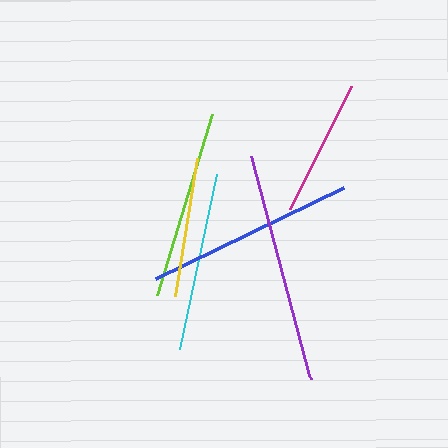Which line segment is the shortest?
The magenta line is the shortest at approximately 137 pixels.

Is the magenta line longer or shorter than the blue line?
The blue line is longer than the magenta line.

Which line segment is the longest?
The purple line is the longest at approximately 231 pixels.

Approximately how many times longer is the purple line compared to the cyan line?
The purple line is approximately 1.3 times the length of the cyan line.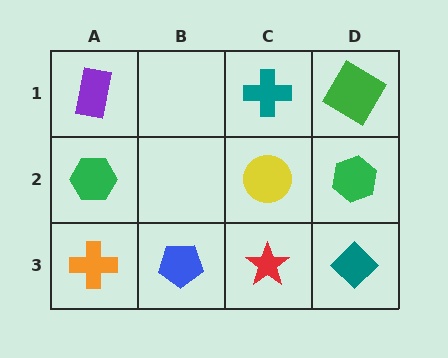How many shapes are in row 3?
4 shapes.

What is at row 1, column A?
A purple rectangle.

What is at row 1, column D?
A green diamond.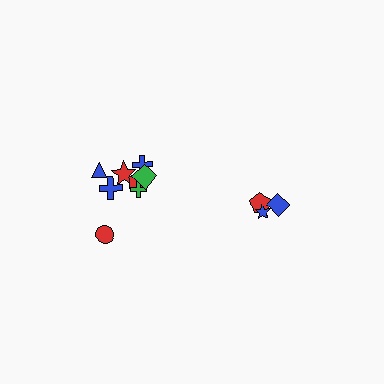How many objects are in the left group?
There are 8 objects.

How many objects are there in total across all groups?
There are 11 objects.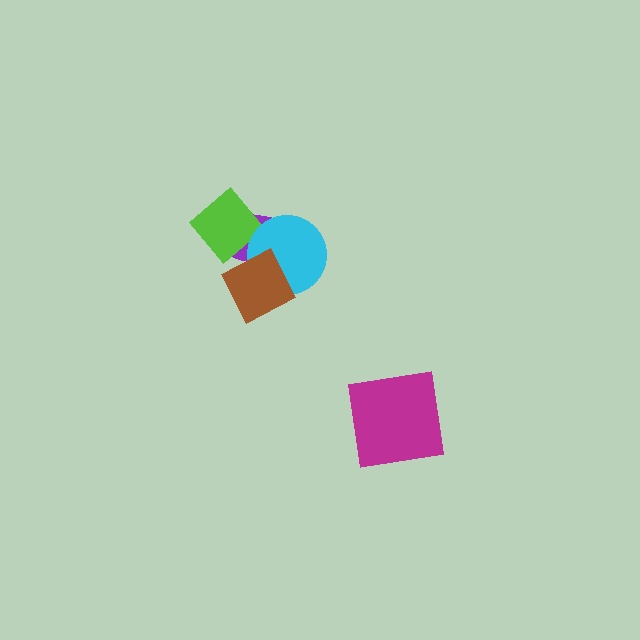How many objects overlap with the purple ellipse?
3 objects overlap with the purple ellipse.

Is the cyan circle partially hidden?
Yes, it is partially covered by another shape.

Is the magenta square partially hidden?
No, no other shape covers it.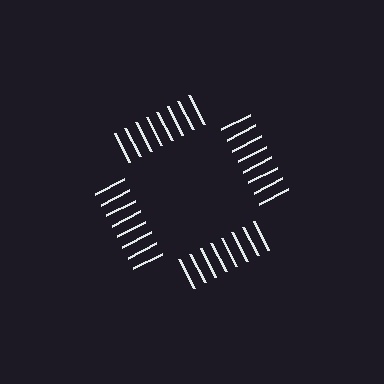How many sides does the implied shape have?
4 sides — the line-ends trace a square.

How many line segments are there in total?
32 — 8 along each of the 4 edges.